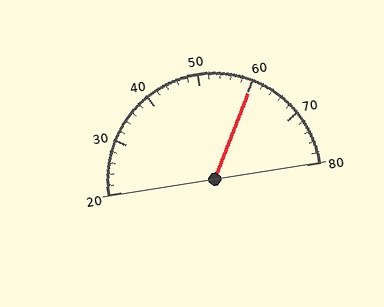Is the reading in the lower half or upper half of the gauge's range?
The reading is in the upper half of the range (20 to 80).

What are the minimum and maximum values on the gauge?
The gauge ranges from 20 to 80.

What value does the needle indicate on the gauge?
The needle indicates approximately 60.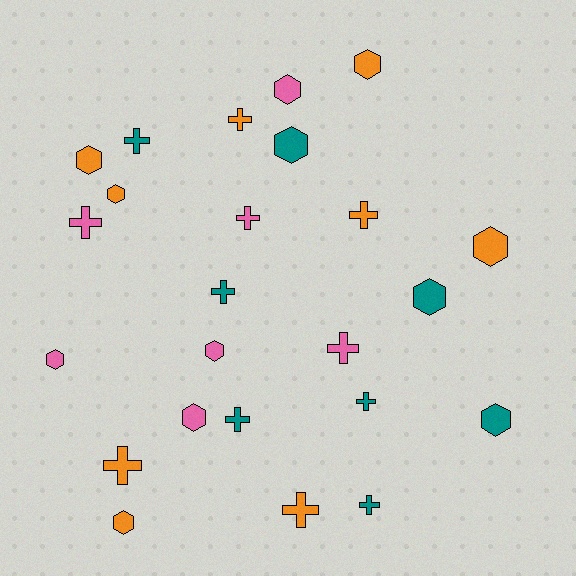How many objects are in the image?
There are 24 objects.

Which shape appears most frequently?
Hexagon, with 12 objects.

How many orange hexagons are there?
There are 5 orange hexagons.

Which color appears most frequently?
Orange, with 9 objects.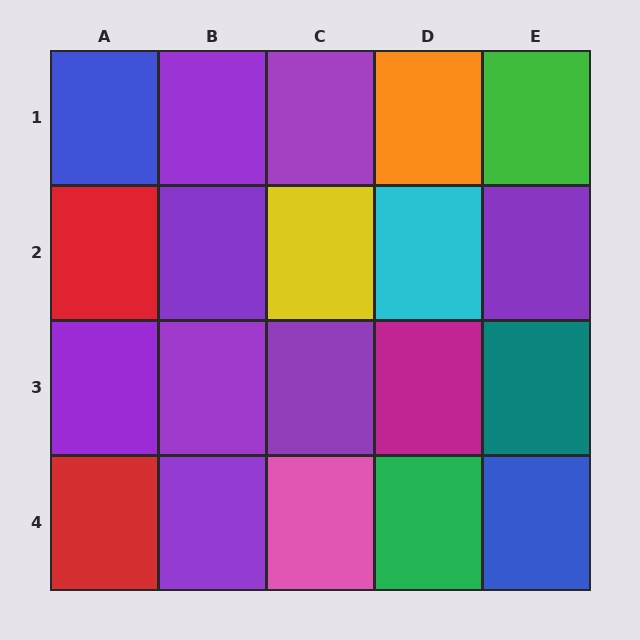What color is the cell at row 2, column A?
Red.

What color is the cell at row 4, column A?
Red.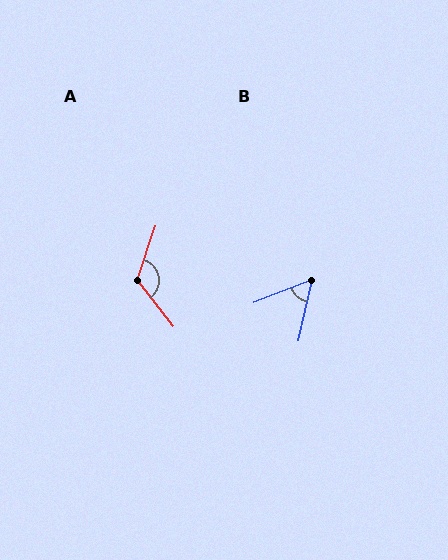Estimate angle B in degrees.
Approximately 56 degrees.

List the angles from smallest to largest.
B (56°), A (123°).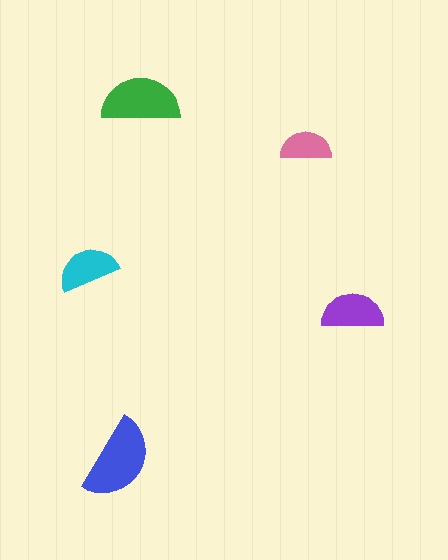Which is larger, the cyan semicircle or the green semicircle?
The green one.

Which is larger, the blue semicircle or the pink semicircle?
The blue one.